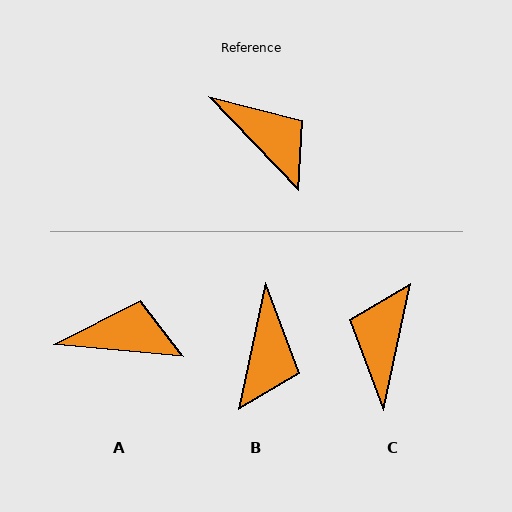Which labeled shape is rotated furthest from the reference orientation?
C, about 124 degrees away.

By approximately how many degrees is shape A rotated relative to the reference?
Approximately 41 degrees counter-clockwise.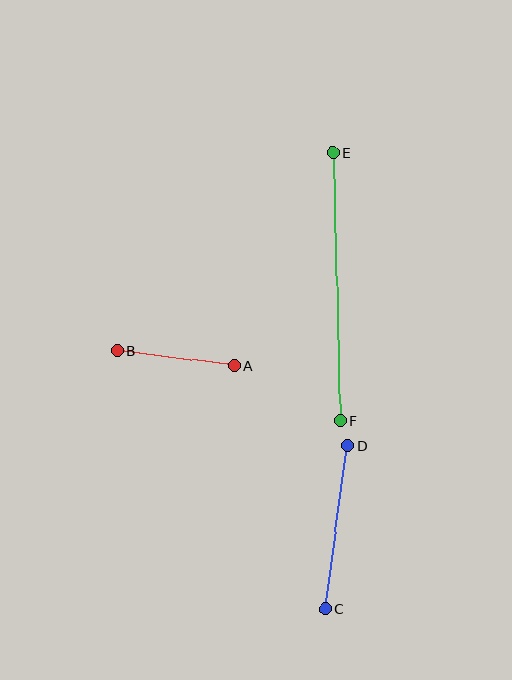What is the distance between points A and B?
The distance is approximately 118 pixels.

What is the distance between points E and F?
The distance is approximately 268 pixels.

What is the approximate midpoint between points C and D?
The midpoint is at approximately (337, 528) pixels.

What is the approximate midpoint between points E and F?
The midpoint is at approximately (336, 287) pixels.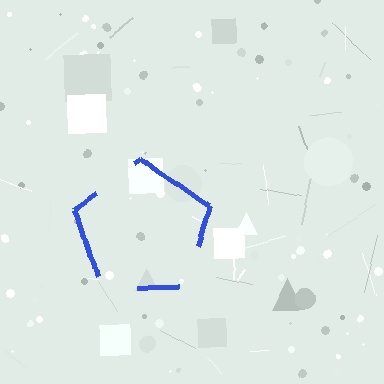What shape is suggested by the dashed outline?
The dashed outline suggests a pentagon.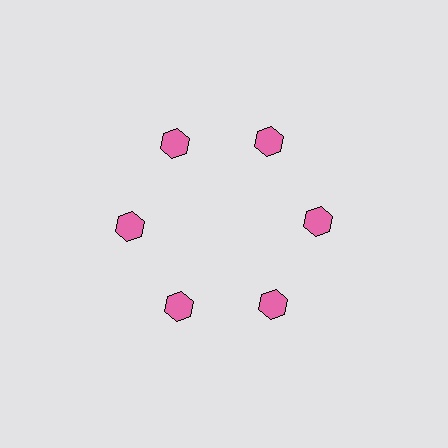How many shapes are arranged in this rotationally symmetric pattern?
There are 6 shapes, arranged in 6 groups of 1.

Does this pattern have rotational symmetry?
Yes, this pattern has 6-fold rotational symmetry. It looks the same after rotating 60 degrees around the center.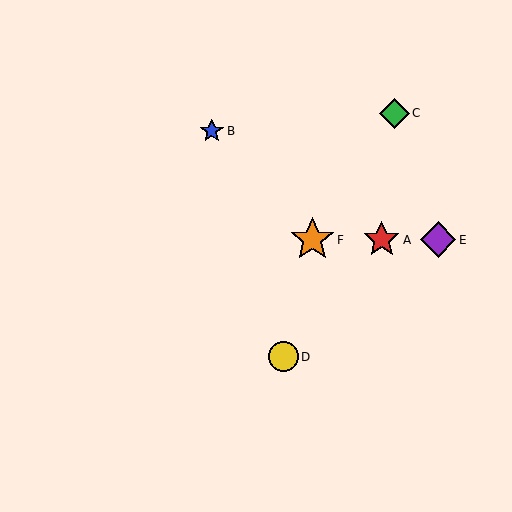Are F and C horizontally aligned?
No, F is at y≈240 and C is at y≈113.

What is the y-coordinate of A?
Object A is at y≈240.